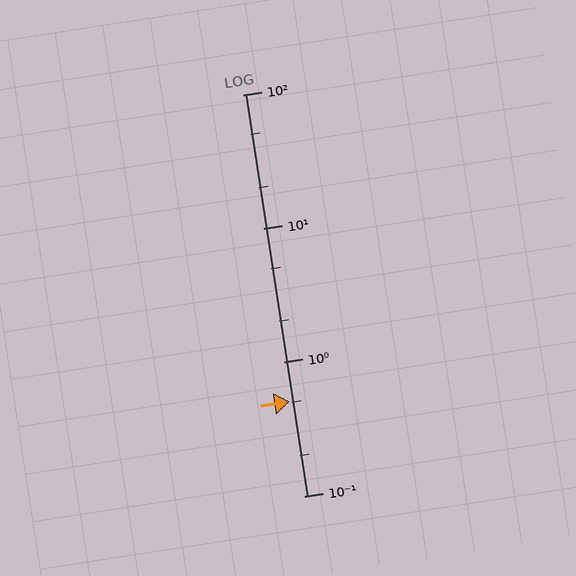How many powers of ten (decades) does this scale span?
The scale spans 3 decades, from 0.1 to 100.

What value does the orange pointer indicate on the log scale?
The pointer indicates approximately 0.51.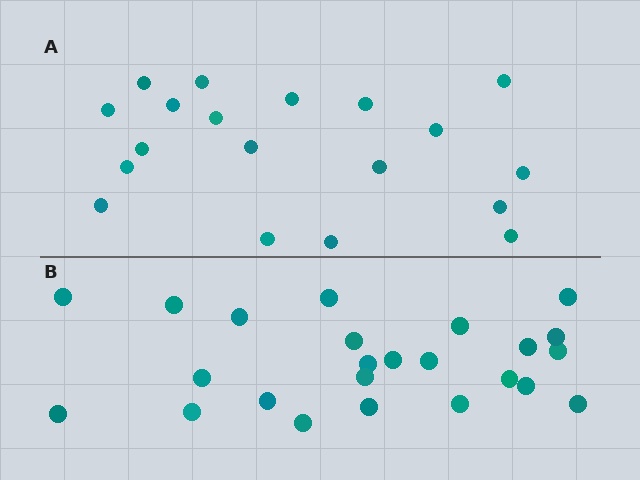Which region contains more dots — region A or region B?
Region B (the bottom region) has more dots.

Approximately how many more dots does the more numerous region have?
Region B has about 5 more dots than region A.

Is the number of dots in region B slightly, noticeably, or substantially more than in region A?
Region B has noticeably more, but not dramatically so. The ratio is roughly 1.3 to 1.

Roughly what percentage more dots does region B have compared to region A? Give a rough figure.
About 25% more.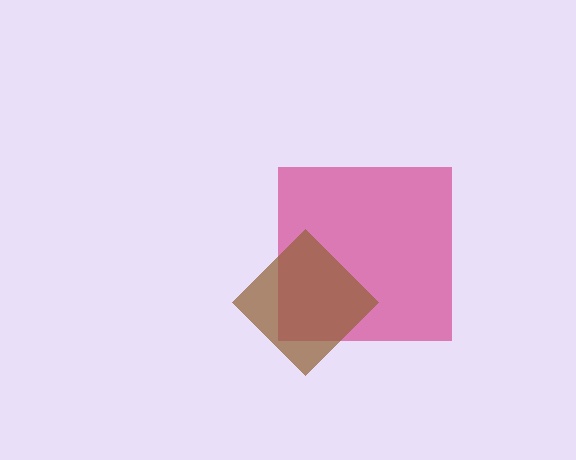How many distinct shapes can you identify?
There are 2 distinct shapes: a magenta square, a brown diamond.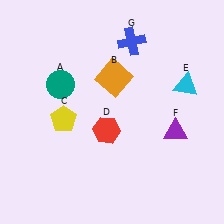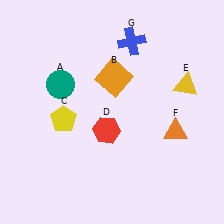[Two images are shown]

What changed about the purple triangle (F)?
In Image 1, F is purple. In Image 2, it changed to orange.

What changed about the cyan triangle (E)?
In Image 1, E is cyan. In Image 2, it changed to yellow.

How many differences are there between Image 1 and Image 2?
There are 2 differences between the two images.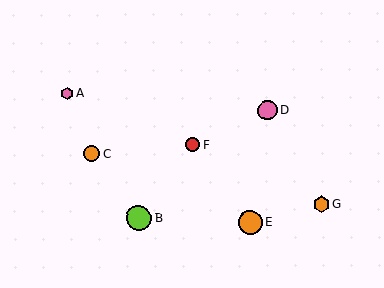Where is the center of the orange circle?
The center of the orange circle is at (250, 222).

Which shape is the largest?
The lime circle (labeled B) is the largest.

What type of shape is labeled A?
Shape A is a pink hexagon.